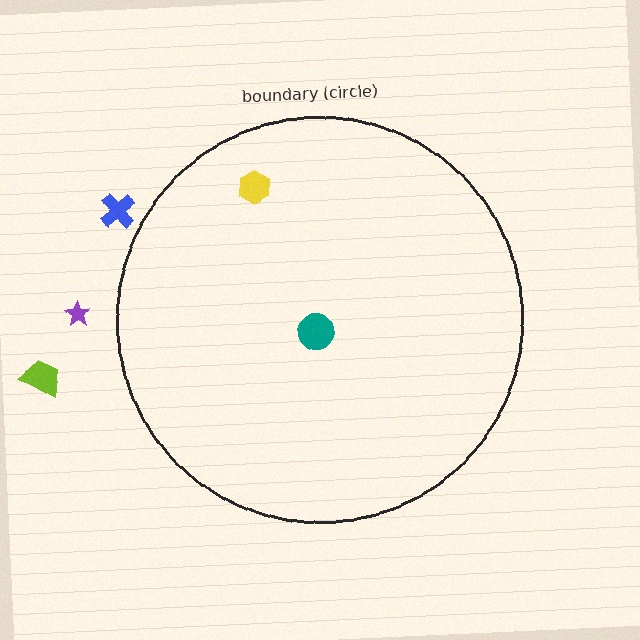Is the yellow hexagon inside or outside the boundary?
Inside.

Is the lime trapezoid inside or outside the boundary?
Outside.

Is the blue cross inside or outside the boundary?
Outside.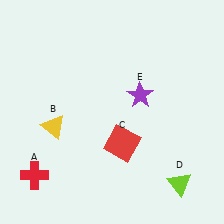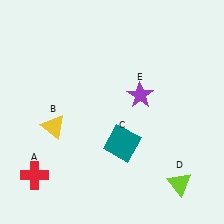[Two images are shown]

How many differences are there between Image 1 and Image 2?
There is 1 difference between the two images.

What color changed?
The square (C) changed from red in Image 1 to teal in Image 2.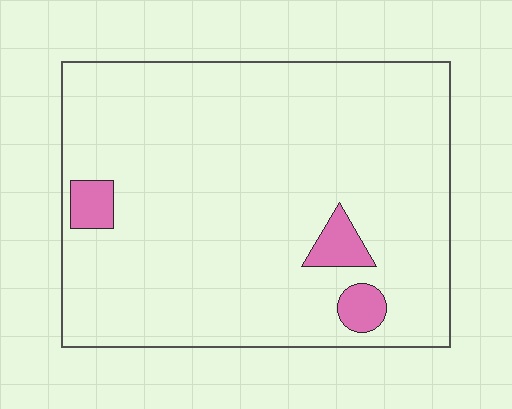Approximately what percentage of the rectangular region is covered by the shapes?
Approximately 5%.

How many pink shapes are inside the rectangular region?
3.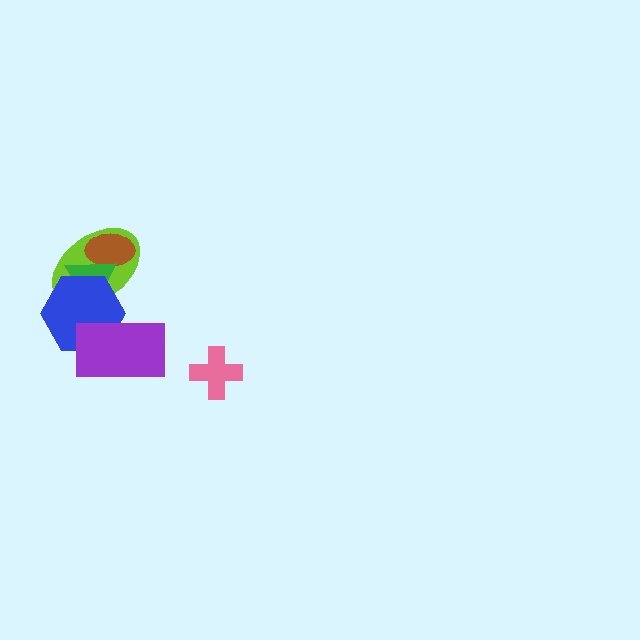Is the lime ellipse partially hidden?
Yes, it is partially covered by another shape.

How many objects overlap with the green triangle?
3 objects overlap with the green triangle.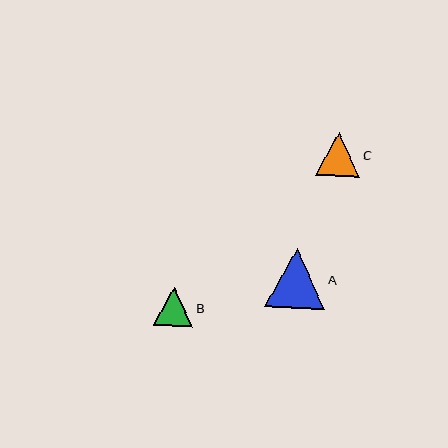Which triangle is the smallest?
Triangle B is the smallest with a size of approximately 39 pixels.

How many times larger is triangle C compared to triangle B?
Triangle C is approximately 1.1 times the size of triangle B.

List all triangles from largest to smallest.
From largest to smallest: A, C, B.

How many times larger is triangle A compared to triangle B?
Triangle A is approximately 1.5 times the size of triangle B.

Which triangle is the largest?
Triangle A is the largest with a size of approximately 59 pixels.